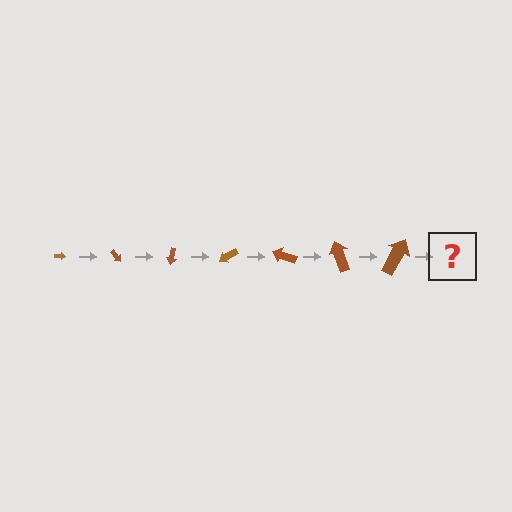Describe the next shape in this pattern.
It should be an arrow, larger than the previous one and rotated 350 degrees from the start.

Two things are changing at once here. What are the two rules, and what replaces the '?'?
The two rules are that the arrow grows larger each step and it rotates 50 degrees each step. The '?' should be an arrow, larger than the previous one and rotated 350 degrees from the start.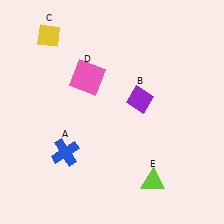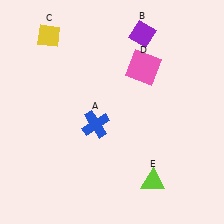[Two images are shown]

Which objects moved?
The objects that moved are: the blue cross (A), the purple diamond (B), the pink square (D).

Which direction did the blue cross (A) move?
The blue cross (A) moved right.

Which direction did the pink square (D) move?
The pink square (D) moved right.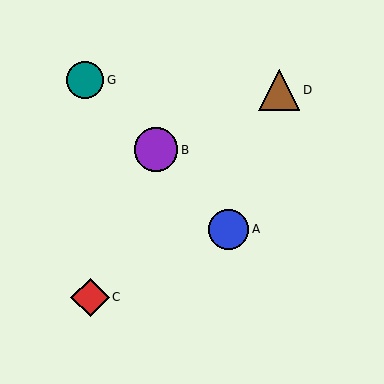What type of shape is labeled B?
Shape B is a purple circle.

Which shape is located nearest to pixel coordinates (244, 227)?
The blue circle (labeled A) at (229, 229) is nearest to that location.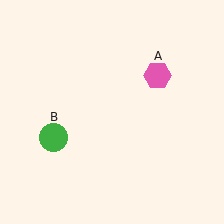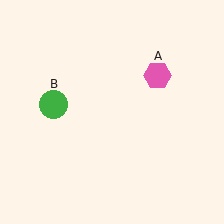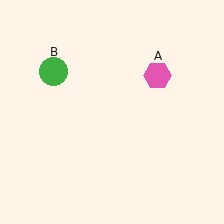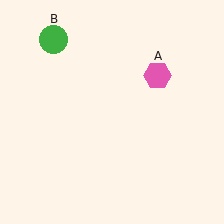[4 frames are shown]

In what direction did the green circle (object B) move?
The green circle (object B) moved up.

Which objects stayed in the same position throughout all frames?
Pink hexagon (object A) remained stationary.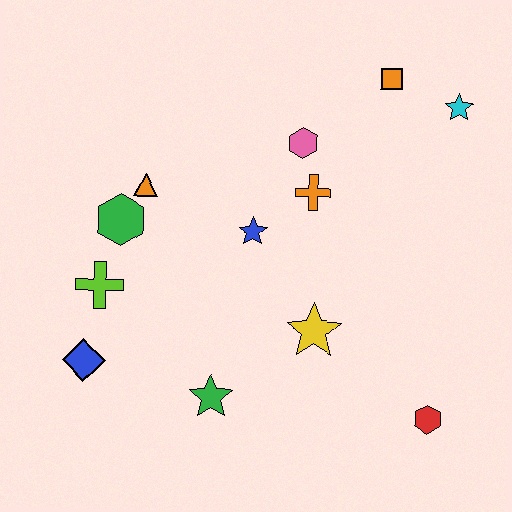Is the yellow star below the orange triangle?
Yes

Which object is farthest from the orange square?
The blue diamond is farthest from the orange square.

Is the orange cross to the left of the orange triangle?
No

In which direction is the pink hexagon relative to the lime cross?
The pink hexagon is to the right of the lime cross.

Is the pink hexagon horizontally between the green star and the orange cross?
Yes